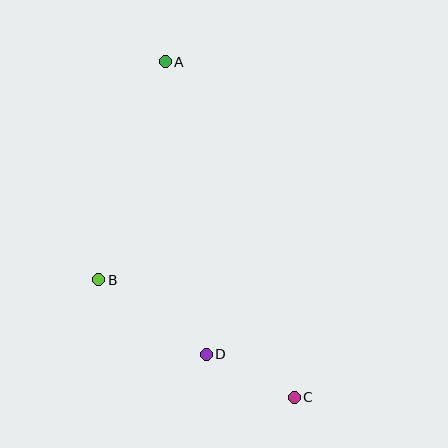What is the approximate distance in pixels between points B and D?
The distance between B and D is approximately 131 pixels.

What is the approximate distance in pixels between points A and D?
The distance between A and D is approximately 295 pixels.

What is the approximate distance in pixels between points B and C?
The distance between B and C is approximately 228 pixels.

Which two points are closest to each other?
Points C and D are closest to each other.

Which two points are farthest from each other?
Points A and C are farthest from each other.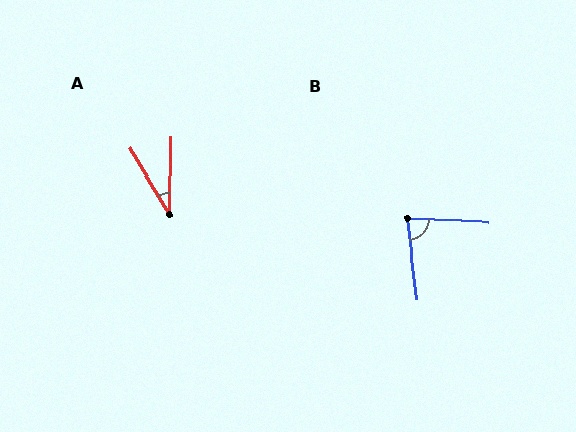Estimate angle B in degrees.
Approximately 81 degrees.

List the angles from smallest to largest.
A (31°), B (81°).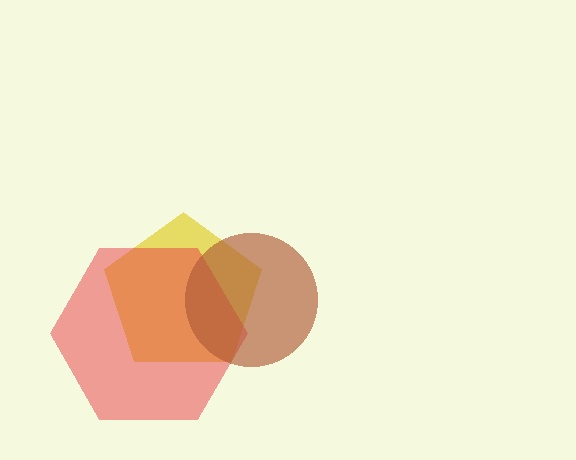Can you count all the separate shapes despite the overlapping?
Yes, there are 3 separate shapes.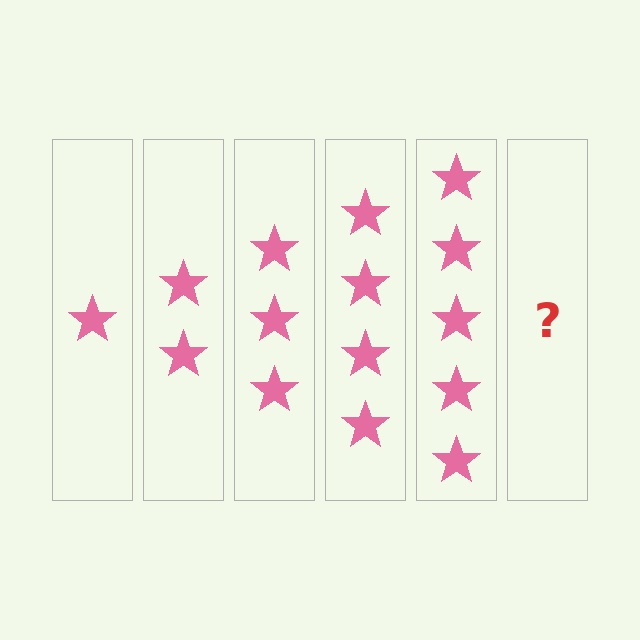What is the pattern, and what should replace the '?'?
The pattern is that each step adds one more star. The '?' should be 6 stars.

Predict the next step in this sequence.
The next step is 6 stars.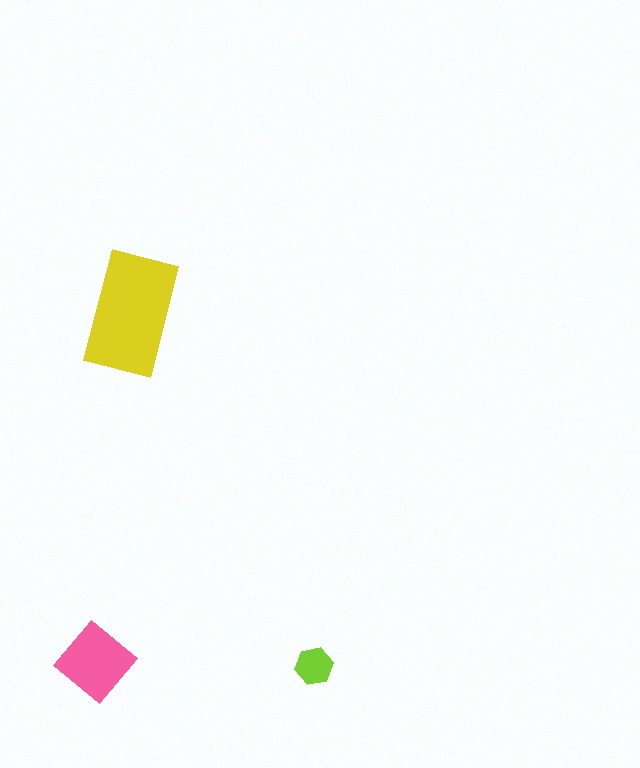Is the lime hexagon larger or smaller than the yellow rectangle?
Smaller.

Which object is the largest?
The yellow rectangle.